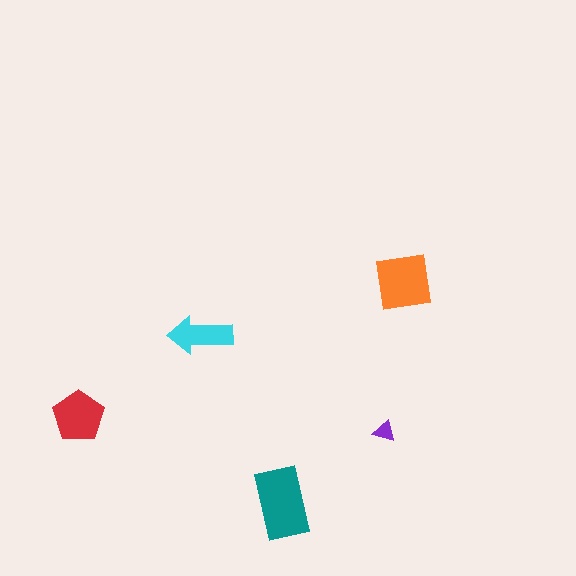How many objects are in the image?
There are 5 objects in the image.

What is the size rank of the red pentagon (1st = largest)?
3rd.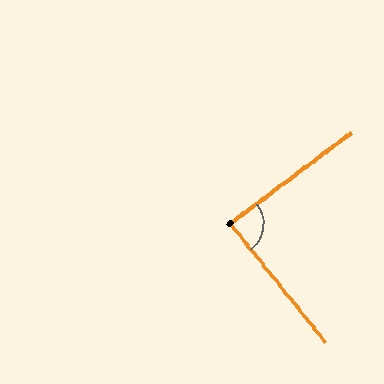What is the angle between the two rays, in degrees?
Approximately 88 degrees.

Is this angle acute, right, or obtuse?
It is approximately a right angle.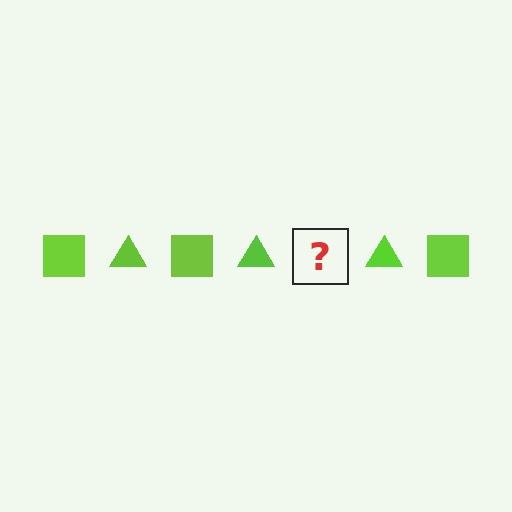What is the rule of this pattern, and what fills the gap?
The rule is that the pattern cycles through square, triangle shapes in lime. The gap should be filled with a lime square.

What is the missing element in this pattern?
The missing element is a lime square.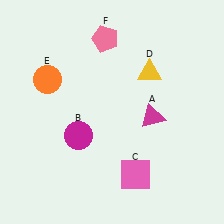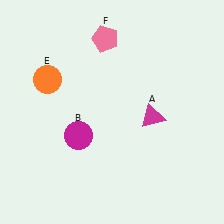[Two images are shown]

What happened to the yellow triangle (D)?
The yellow triangle (D) was removed in Image 2. It was in the top-right area of Image 1.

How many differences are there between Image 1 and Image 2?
There are 2 differences between the two images.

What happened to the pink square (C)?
The pink square (C) was removed in Image 2. It was in the bottom-right area of Image 1.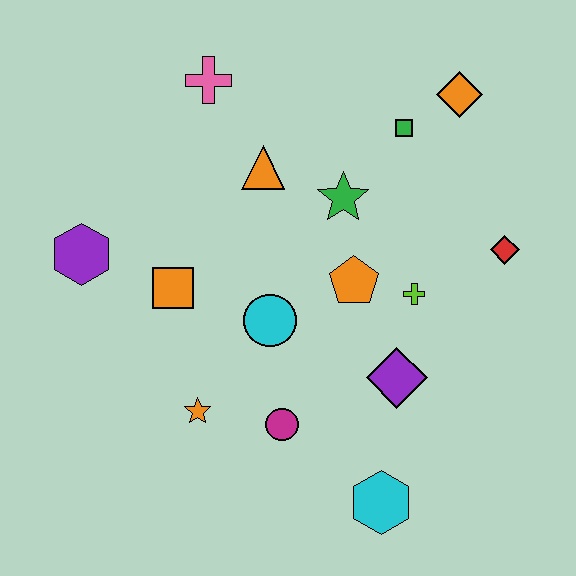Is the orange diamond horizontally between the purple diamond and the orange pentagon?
No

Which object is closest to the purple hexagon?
The orange square is closest to the purple hexagon.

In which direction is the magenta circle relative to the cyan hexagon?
The magenta circle is to the left of the cyan hexagon.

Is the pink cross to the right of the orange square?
Yes